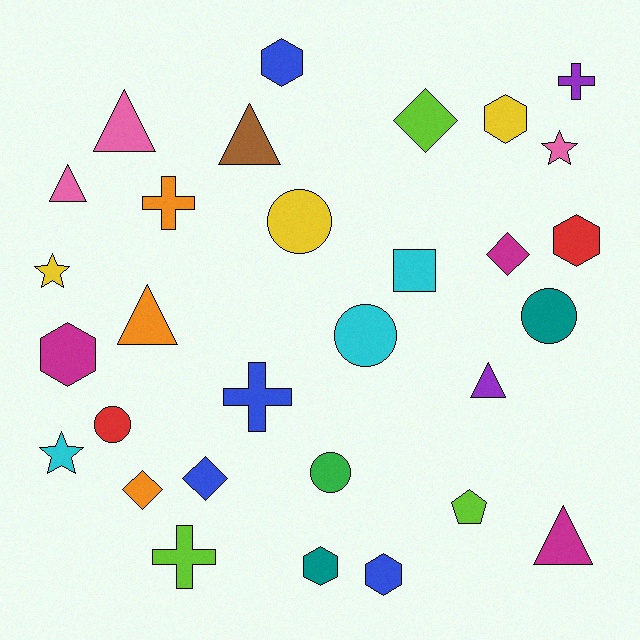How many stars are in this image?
There are 3 stars.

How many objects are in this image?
There are 30 objects.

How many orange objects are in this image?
There are 3 orange objects.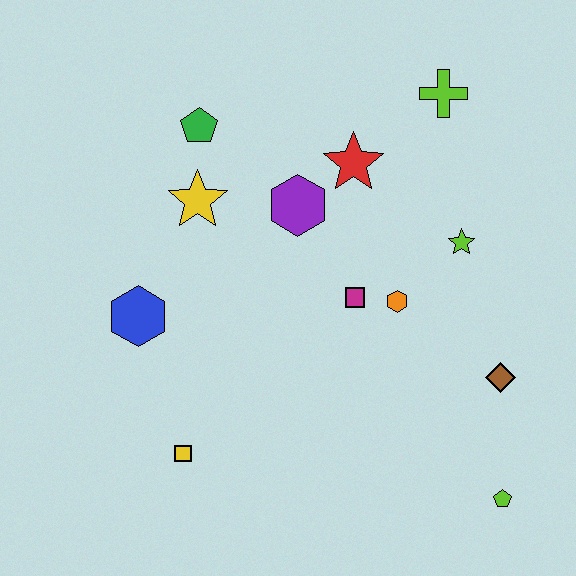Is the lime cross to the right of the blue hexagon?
Yes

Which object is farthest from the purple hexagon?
The lime pentagon is farthest from the purple hexagon.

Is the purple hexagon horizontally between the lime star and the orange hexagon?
No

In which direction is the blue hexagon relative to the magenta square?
The blue hexagon is to the left of the magenta square.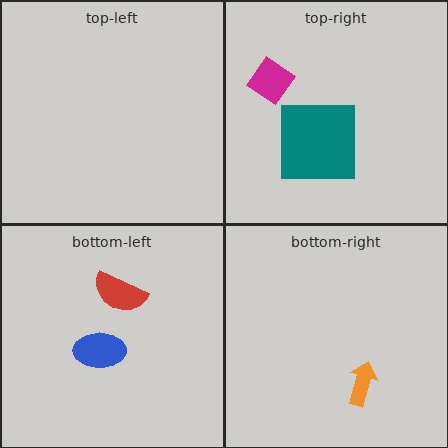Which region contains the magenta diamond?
The top-right region.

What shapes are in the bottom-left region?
The red semicircle, the blue ellipse.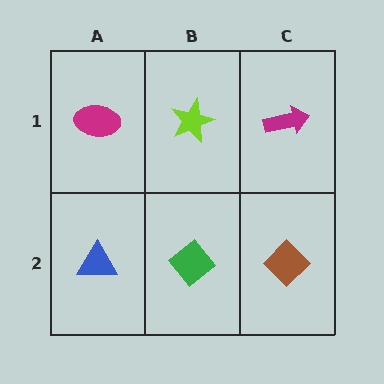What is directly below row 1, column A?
A blue triangle.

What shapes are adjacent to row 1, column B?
A green diamond (row 2, column B), a magenta ellipse (row 1, column A), a magenta arrow (row 1, column C).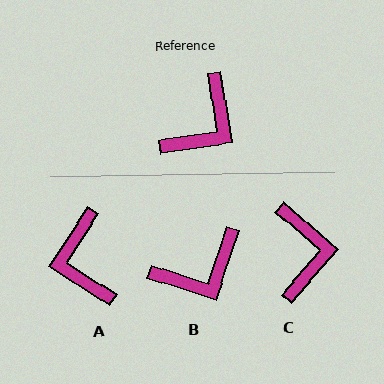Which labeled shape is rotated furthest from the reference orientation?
A, about 132 degrees away.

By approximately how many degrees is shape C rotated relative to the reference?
Approximately 40 degrees counter-clockwise.